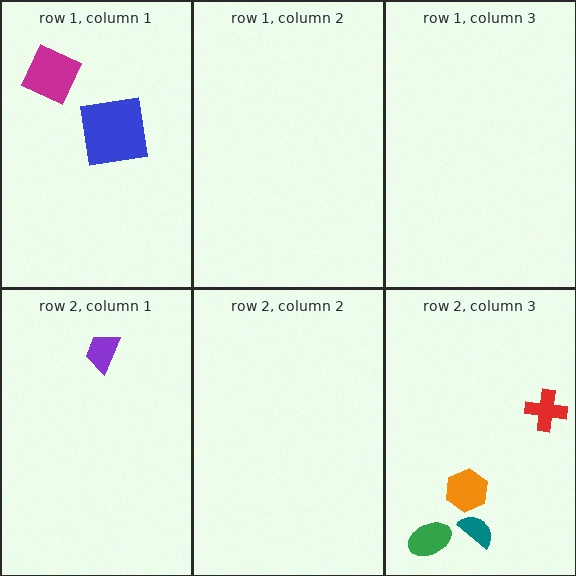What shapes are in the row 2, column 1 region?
The purple trapezoid.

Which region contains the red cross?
The row 2, column 3 region.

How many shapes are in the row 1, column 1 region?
2.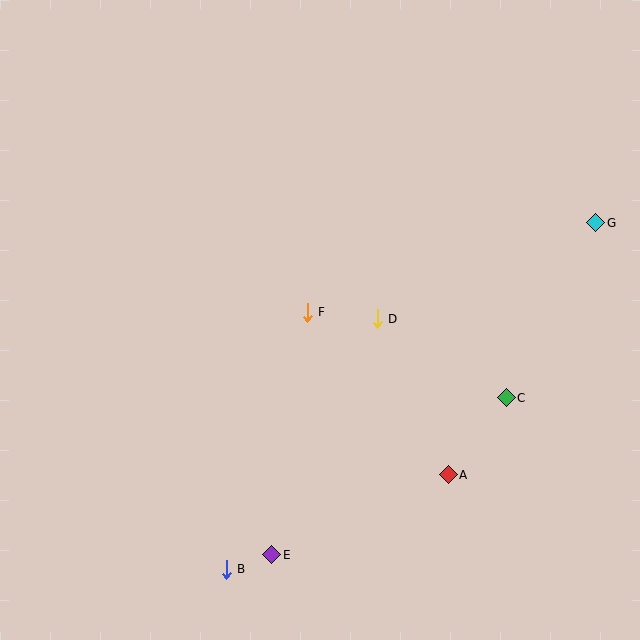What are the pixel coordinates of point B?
Point B is at (226, 569).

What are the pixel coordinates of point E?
Point E is at (272, 555).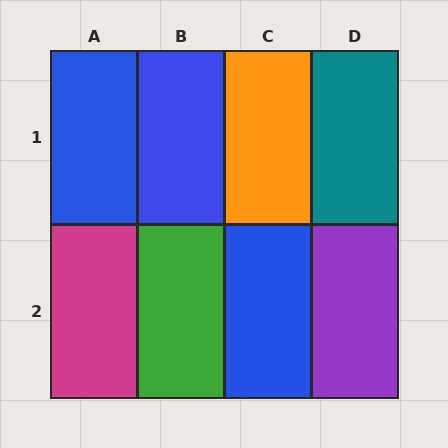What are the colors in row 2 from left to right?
Magenta, green, blue, purple.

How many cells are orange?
1 cell is orange.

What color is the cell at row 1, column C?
Orange.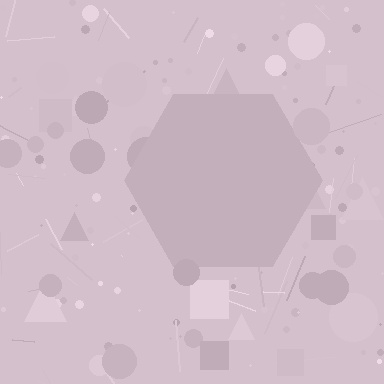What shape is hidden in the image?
A hexagon is hidden in the image.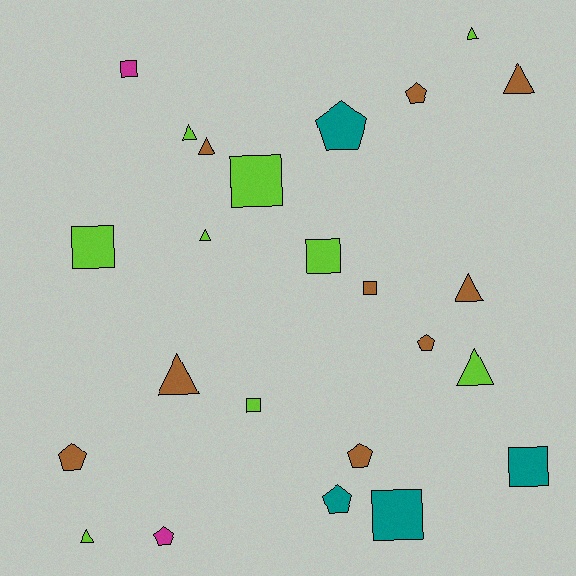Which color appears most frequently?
Brown, with 9 objects.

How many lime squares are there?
There are 4 lime squares.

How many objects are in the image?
There are 24 objects.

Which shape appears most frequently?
Triangle, with 9 objects.